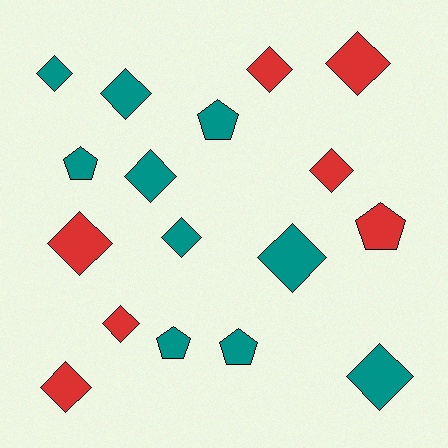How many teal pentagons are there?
There are 4 teal pentagons.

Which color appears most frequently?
Teal, with 10 objects.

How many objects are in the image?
There are 17 objects.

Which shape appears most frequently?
Diamond, with 12 objects.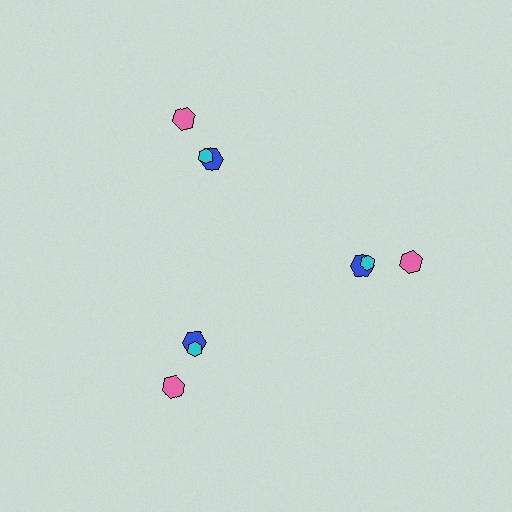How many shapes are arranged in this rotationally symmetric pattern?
There are 9 shapes, arranged in 3 groups of 3.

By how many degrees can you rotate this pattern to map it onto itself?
The pattern maps onto itself every 120 degrees of rotation.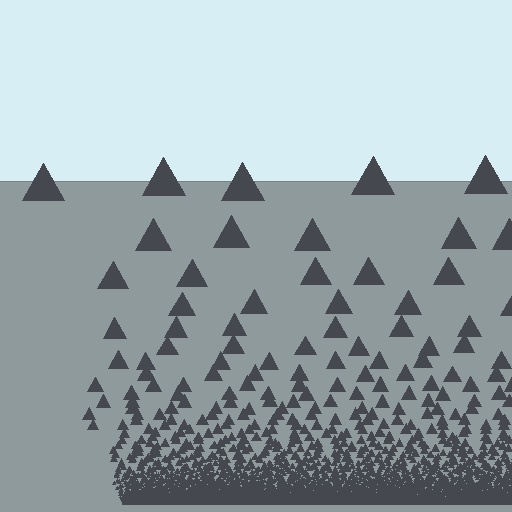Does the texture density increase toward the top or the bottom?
Density increases toward the bottom.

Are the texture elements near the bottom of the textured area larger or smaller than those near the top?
Smaller. The gradient is inverted — elements near the bottom are smaller and denser.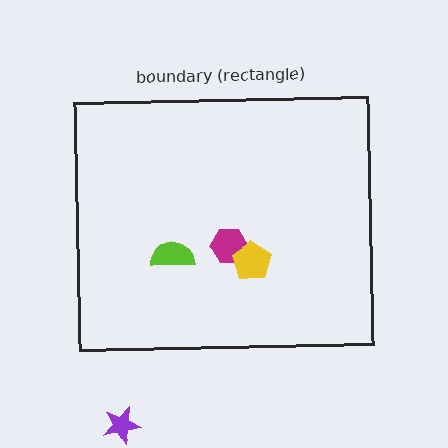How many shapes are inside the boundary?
3 inside, 1 outside.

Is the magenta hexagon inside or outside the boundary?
Inside.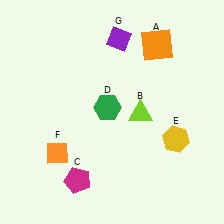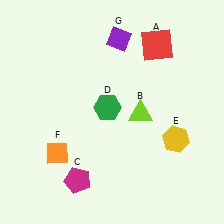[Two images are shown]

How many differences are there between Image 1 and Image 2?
There is 1 difference between the two images.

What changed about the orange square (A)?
In Image 1, A is orange. In Image 2, it changed to red.